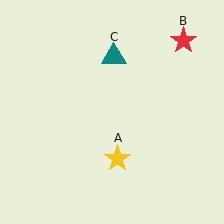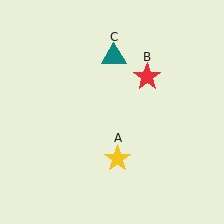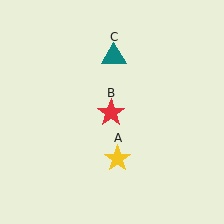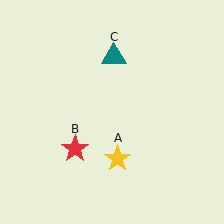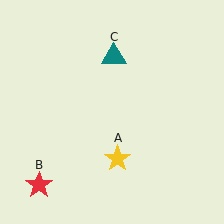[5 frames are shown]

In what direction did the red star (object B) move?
The red star (object B) moved down and to the left.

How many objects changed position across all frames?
1 object changed position: red star (object B).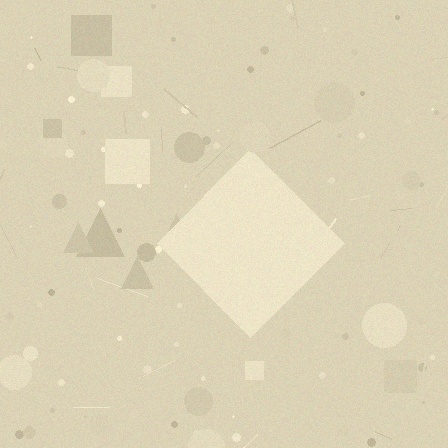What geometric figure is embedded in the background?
A diamond is embedded in the background.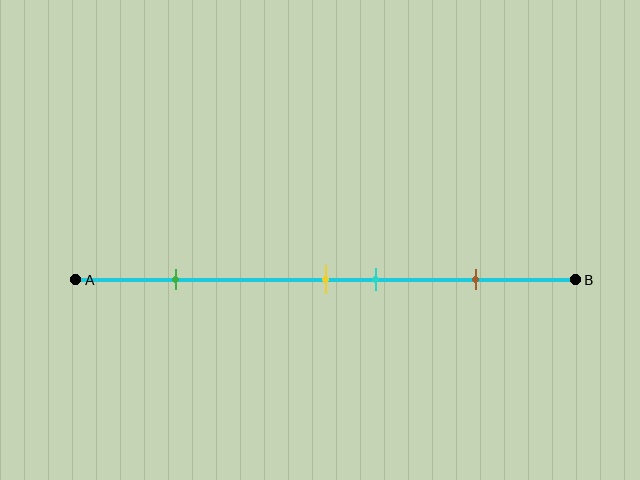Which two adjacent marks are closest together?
The yellow and cyan marks are the closest adjacent pair.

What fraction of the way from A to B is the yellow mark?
The yellow mark is approximately 50% (0.5) of the way from A to B.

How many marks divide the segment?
There are 4 marks dividing the segment.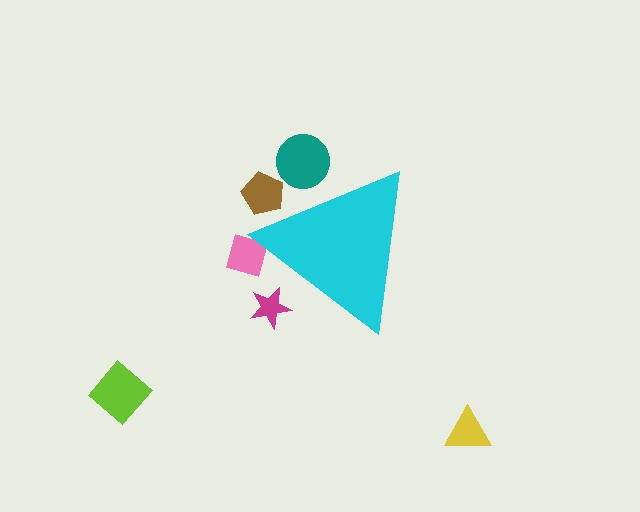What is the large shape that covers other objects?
A cyan triangle.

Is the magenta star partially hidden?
Yes, the magenta star is partially hidden behind the cyan triangle.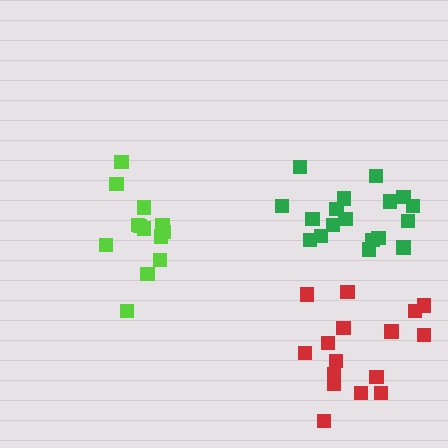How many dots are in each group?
Group 1: 18 dots, Group 2: 13 dots, Group 3: 16 dots (47 total).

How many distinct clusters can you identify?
There are 3 distinct clusters.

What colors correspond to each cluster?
The clusters are colored: green, lime, red.